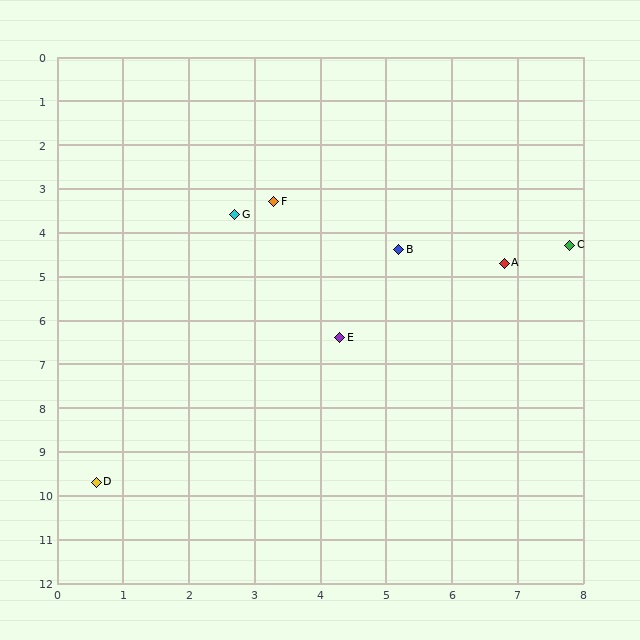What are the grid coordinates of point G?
Point G is at approximately (2.7, 3.6).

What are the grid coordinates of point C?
Point C is at approximately (7.8, 4.3).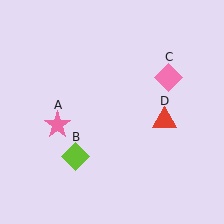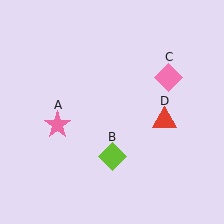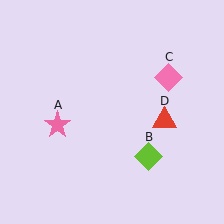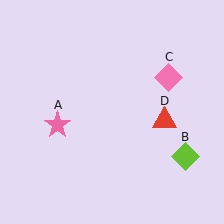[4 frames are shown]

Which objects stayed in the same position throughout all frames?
Pink star (object A) and pink diamond (object C) and red triangle (object D) remained stationary.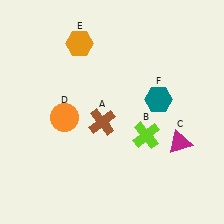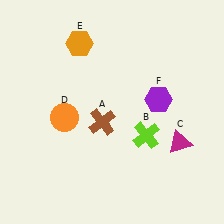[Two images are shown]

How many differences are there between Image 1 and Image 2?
There is 1 difference between the two images.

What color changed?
The hexagon (F) changed from teal in Image 1 to purple in Image 2.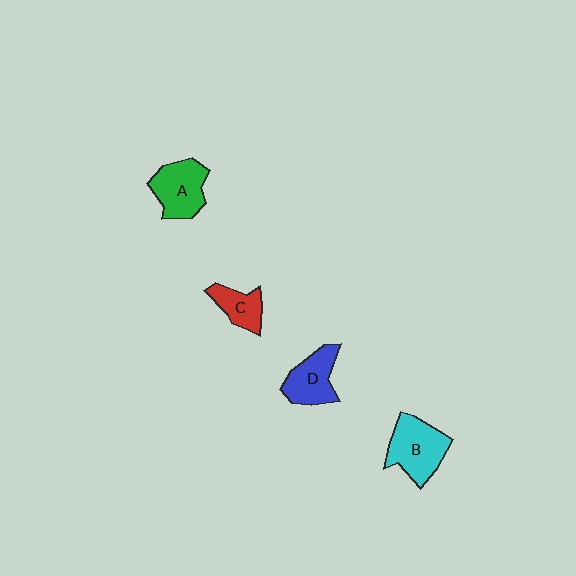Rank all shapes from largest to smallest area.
From largest to smallest: B (cyan), A (green), D (blue), C (red).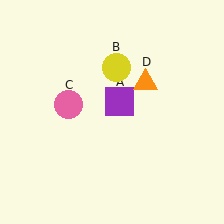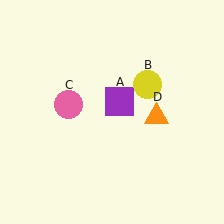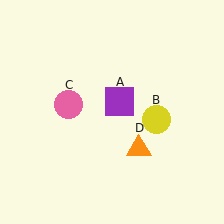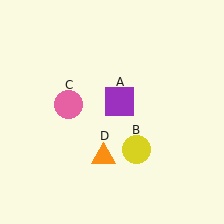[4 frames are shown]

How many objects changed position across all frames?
2 objects changed position: yellow circle (object B), orange triangle (object D).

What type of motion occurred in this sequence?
The yellow circle (object B), orange triangle (object D) rotated clockwise around the center of the scene.